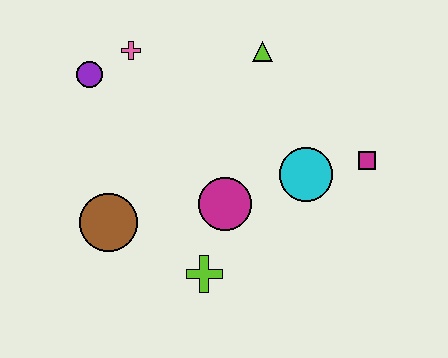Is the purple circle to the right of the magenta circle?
No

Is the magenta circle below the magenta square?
Yes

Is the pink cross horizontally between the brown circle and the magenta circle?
Yes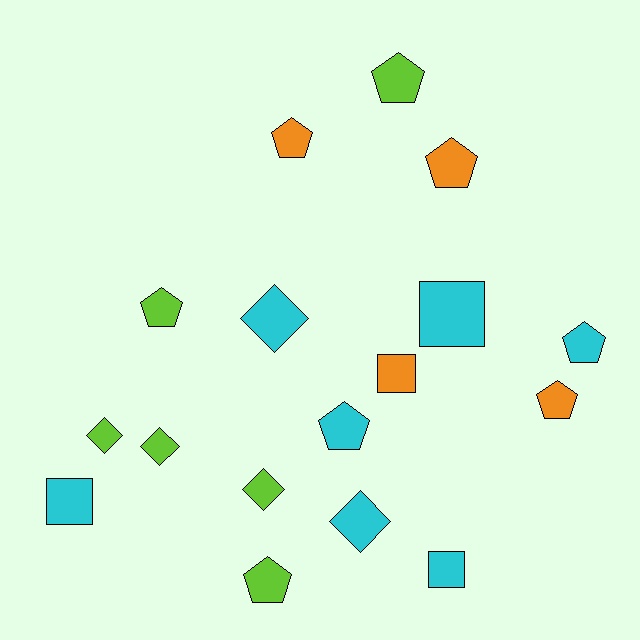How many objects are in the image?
There are 17 objects.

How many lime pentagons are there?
There are 3 lime pentagons.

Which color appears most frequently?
Cyan, with 7 objects.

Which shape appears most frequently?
Pentagon, with 8 objects.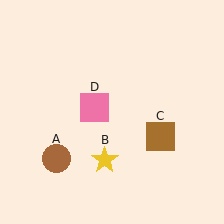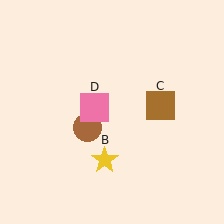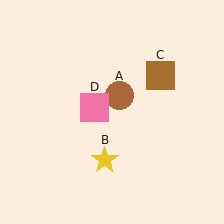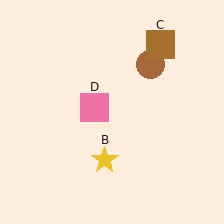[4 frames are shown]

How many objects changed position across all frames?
2 objects changed position: brown circle (object A), brown square (object C).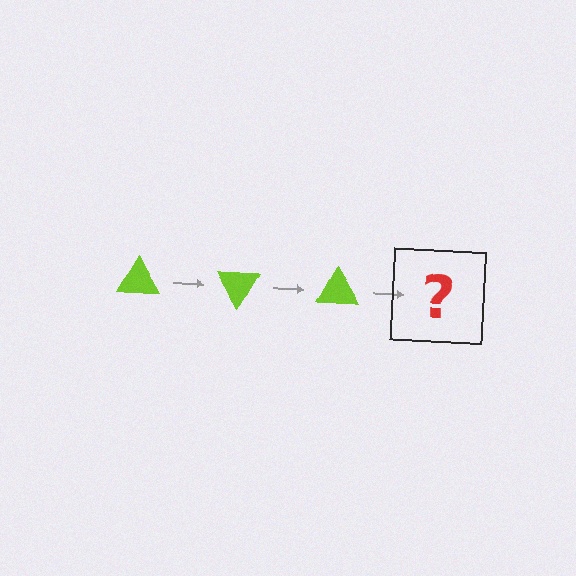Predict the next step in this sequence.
The next step is a lime triangle rotated 180 degrees.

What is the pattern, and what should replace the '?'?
The pattern is that the triangle rotates 60 degrees each step. The '?' should be a lime triangle rotated 180 degrees.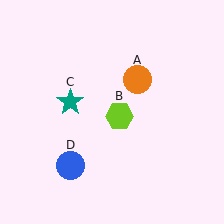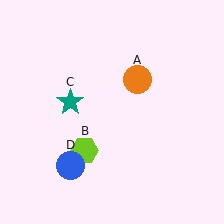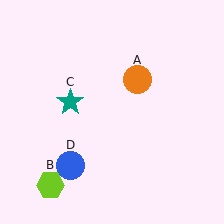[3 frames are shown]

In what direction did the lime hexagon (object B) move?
The lime hexagon (object B) moved down and to the left.